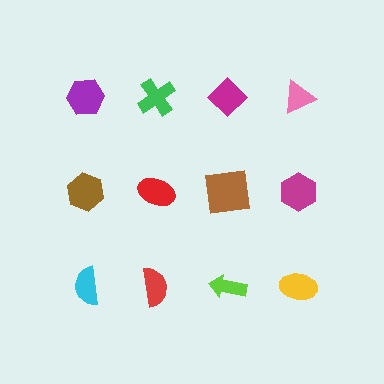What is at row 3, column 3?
A lime arrow.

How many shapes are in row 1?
4 shapes.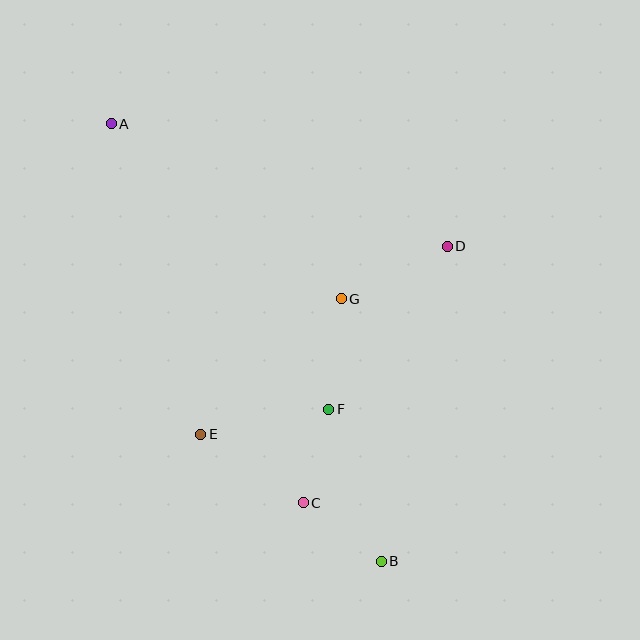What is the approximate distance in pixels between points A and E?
The distance between A and E is approximately 323 pixels.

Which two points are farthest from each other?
Points A and B are farthest from each other.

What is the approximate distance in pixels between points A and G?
The distance between A and G is approximately 289 pixels.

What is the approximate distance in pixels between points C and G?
The distance between C and G is approximately 207 pixels.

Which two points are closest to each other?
Points C and F are closest to each other.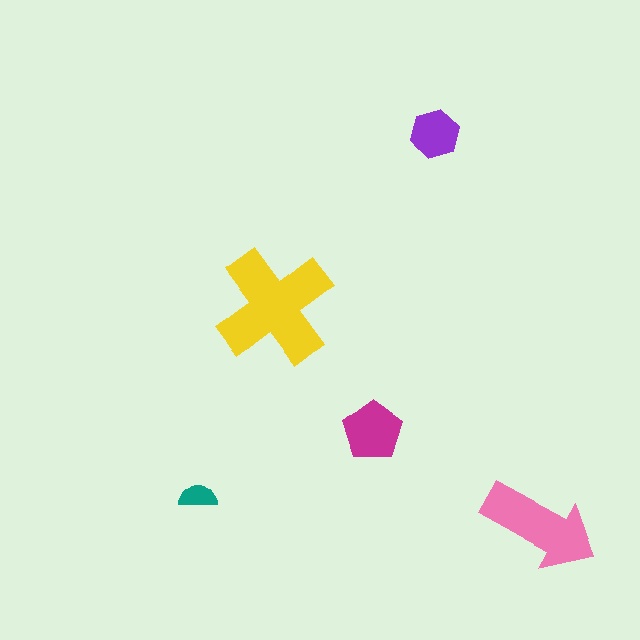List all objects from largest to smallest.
The yellow cross, the pink arrow, the magenta pentagon, the purple hexagon, the teal semicircle.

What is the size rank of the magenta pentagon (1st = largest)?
3rd.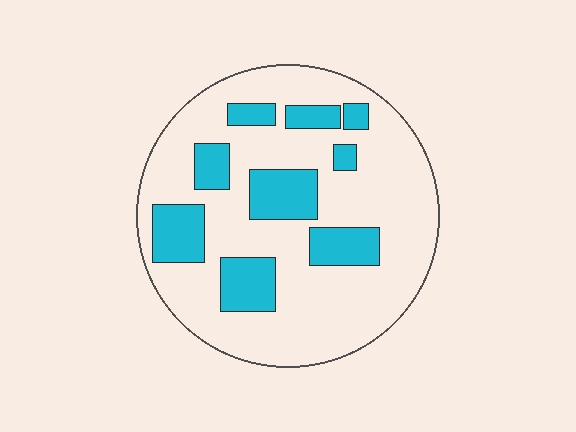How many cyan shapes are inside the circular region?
9.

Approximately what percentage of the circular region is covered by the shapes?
Approximately 25%.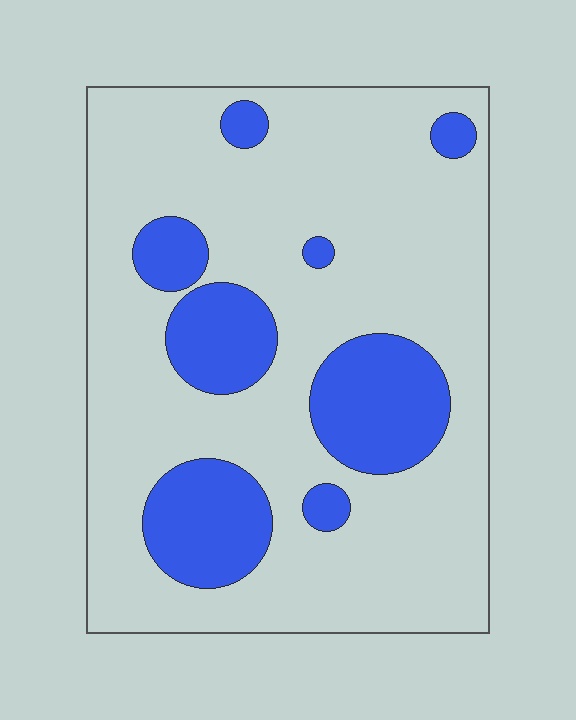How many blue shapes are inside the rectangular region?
8.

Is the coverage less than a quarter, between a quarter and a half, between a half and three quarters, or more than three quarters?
Less than a quarter.